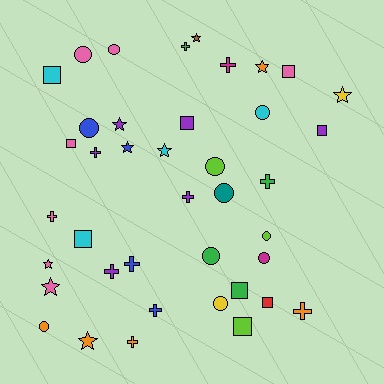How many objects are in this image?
There are 40 objects.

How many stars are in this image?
There are 9 stars.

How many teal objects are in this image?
There is 1 teal object.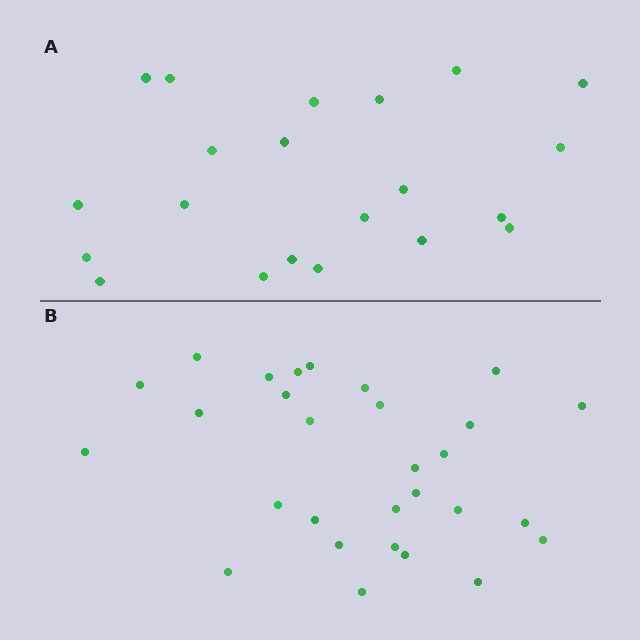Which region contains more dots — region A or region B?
Region B (the bottom region) has more dots.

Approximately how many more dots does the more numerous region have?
Region B has roughly 8 or so more dots than region A.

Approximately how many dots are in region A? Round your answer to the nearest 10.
About 20 dots. (The exact count is 21, which rounds to 20.)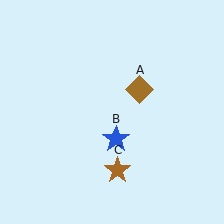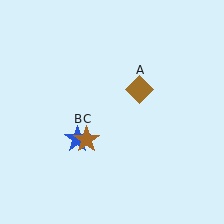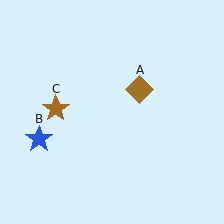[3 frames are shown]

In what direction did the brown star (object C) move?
The brown star (object C) moved up and to the left.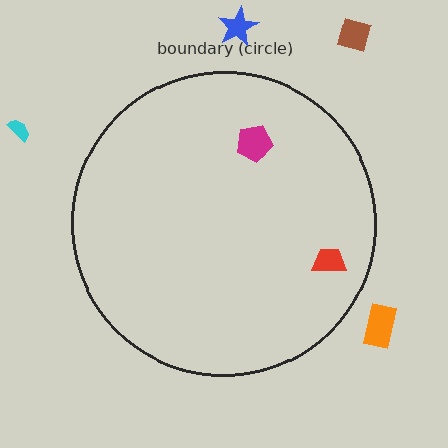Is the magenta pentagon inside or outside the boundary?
Inside.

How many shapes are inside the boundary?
2 inside, 4 outside.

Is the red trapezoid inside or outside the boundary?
Inside.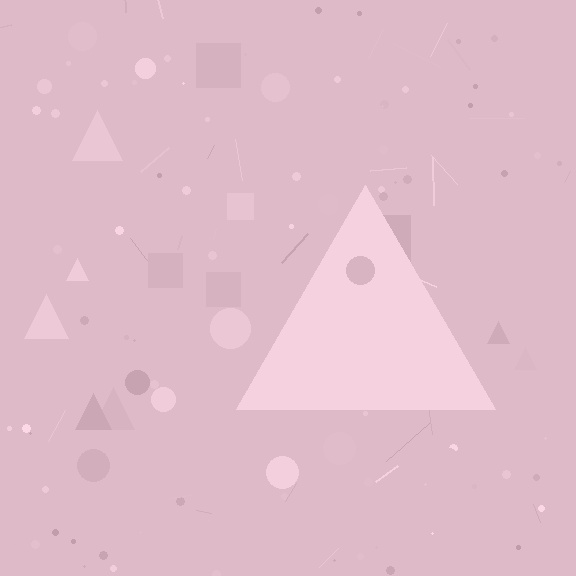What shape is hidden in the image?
A triangle is hidden in the image.